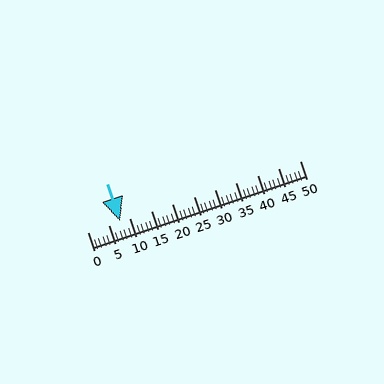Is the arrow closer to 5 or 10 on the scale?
The arrow is closer to 10.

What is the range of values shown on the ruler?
The ruler shows values from 0 to 50.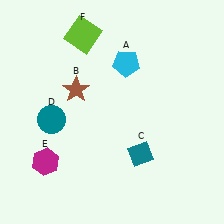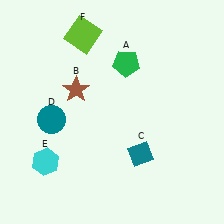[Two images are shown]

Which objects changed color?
A changed from cyan to green. E changed from magenta to cyan.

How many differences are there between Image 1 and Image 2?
There are 2 differences between the two images.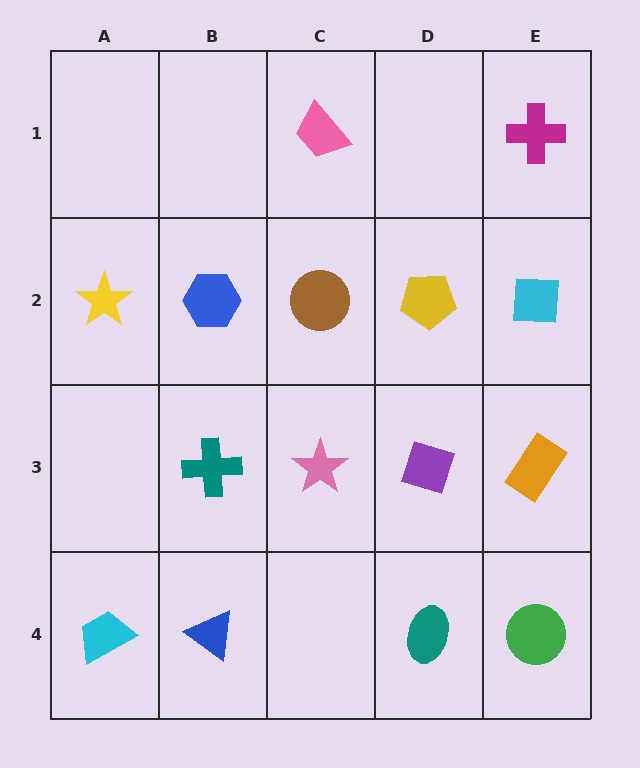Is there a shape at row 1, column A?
No, that cell is empty.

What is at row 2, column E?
A cyan square.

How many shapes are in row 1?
2 shapes.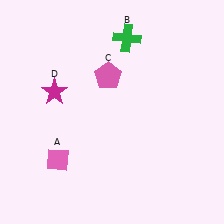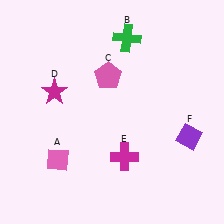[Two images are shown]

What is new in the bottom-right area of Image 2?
A magenta cross (E) was added in the bottom-right area of Image 2.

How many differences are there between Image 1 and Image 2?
There are 2 differences between the two images.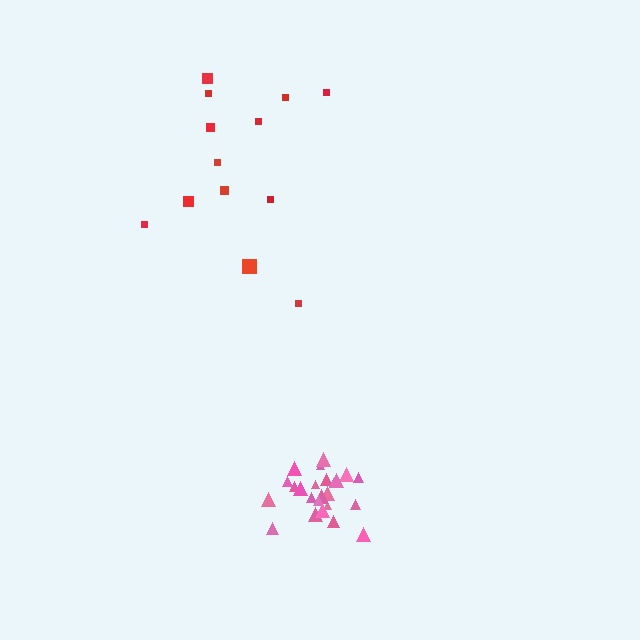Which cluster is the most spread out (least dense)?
Red.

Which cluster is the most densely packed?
Pink.